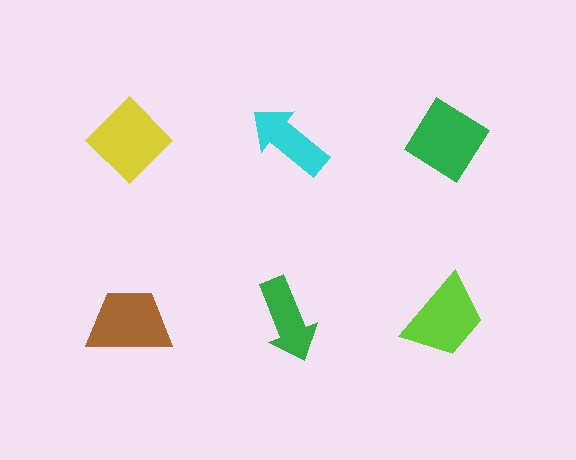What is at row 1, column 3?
A green diamond.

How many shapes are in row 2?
3 shapes.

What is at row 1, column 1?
A yellow diamond.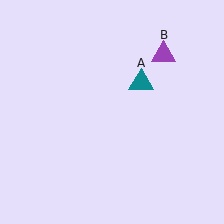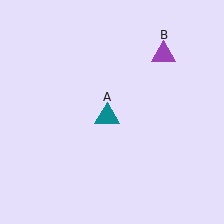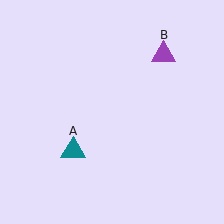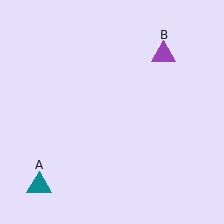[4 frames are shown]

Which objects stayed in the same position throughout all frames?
Purple triangle (object B) remained stationary.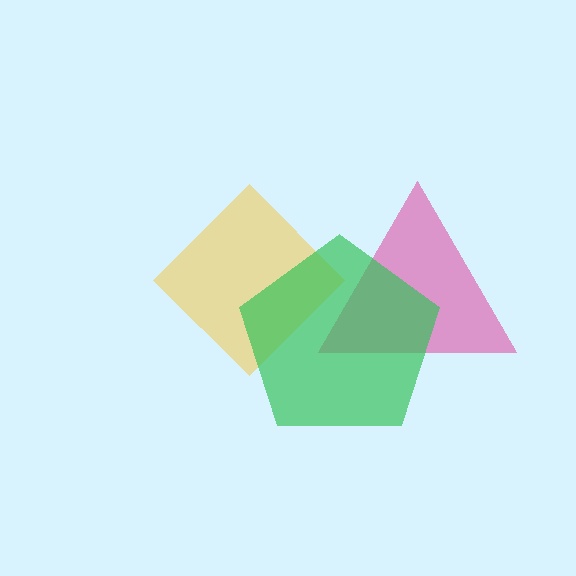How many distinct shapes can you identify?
There are 3 distinct shapes: a pink triangle, a yellow diamond, a green pentagon.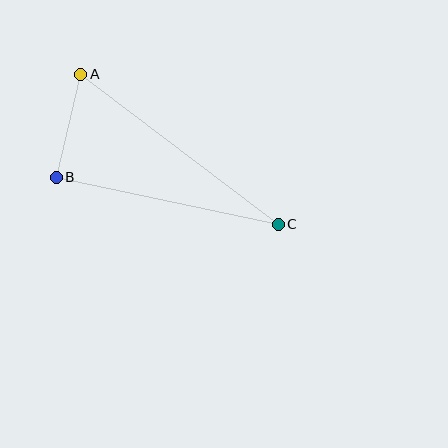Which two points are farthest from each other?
Points A and C are farthest from each other.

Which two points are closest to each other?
Points A and B are closest to each other.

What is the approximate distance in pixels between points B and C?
The distance between B and C is approximately 227 pixels.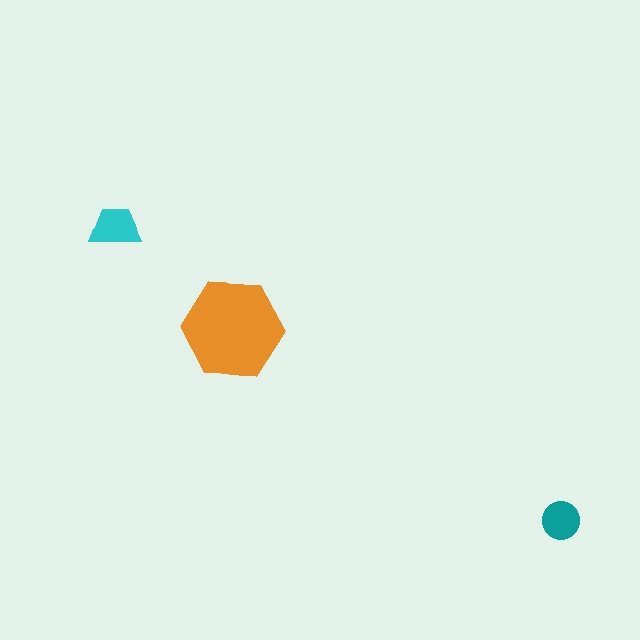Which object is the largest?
The orange hexagon.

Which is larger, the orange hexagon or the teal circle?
The orange hexagon.